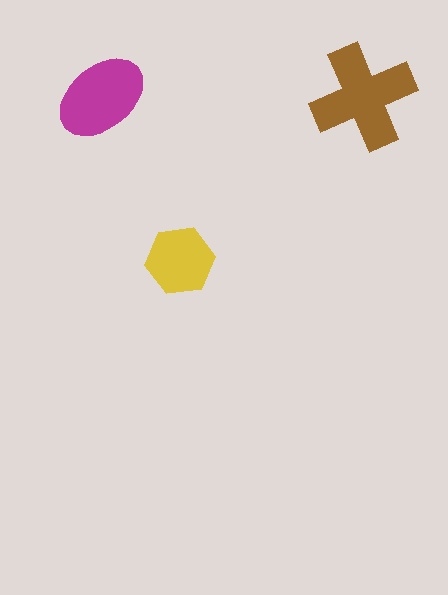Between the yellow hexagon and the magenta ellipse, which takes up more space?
The magenta ellipse.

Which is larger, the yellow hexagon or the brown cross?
The brown cross.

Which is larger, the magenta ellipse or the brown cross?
The brown cross.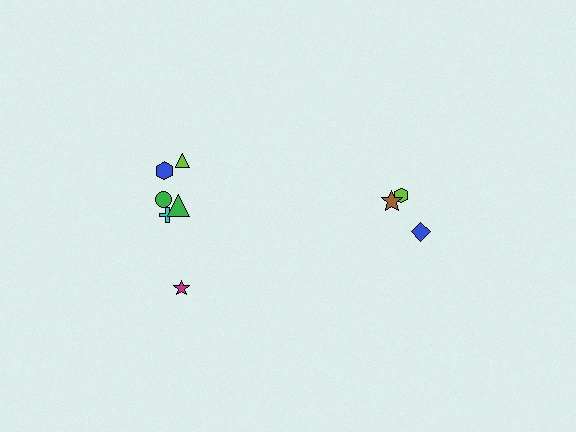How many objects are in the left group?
There are 6 objects.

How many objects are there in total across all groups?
There are 9 objects.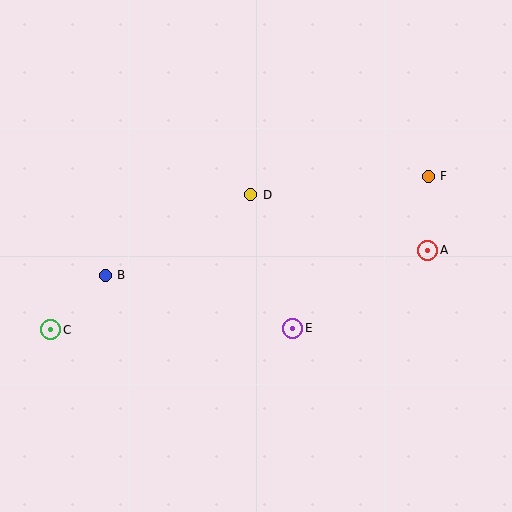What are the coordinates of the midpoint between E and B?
The midpoint between E and B is at (199, 302).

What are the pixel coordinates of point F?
Point F is at (428, 176).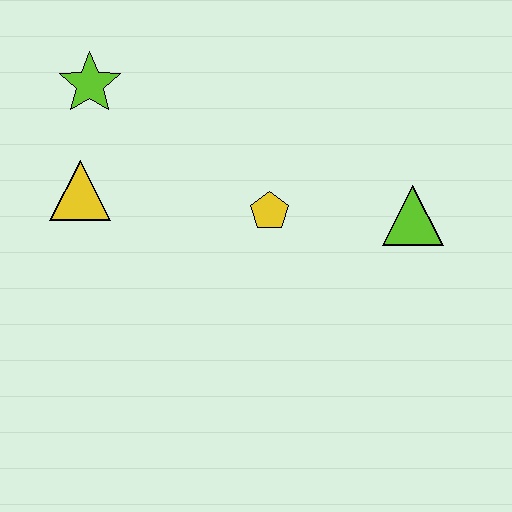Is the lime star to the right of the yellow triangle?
Yes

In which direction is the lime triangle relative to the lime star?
The lime triangle is to the right of the lime star.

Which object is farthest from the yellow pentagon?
The lime star is farthest from the yellow pentagon.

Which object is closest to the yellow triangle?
The lime star is closest to the yellow triangle.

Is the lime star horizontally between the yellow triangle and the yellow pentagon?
Yes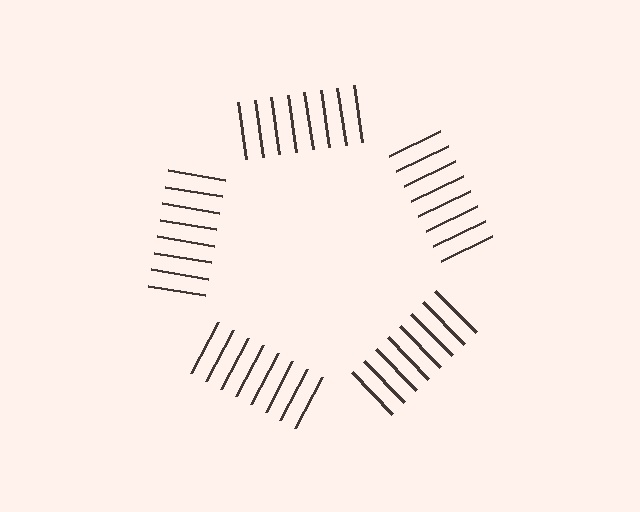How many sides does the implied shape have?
5 sides — the line-ends trace a pentagon.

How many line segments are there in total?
40 — 8 along each of the 5 edges.